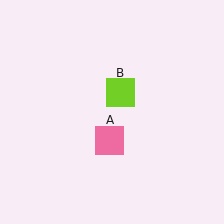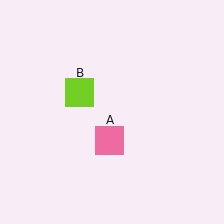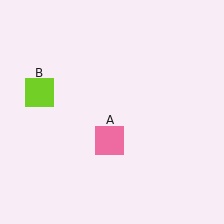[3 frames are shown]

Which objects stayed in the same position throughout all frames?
Pink square (object A) remained stationary.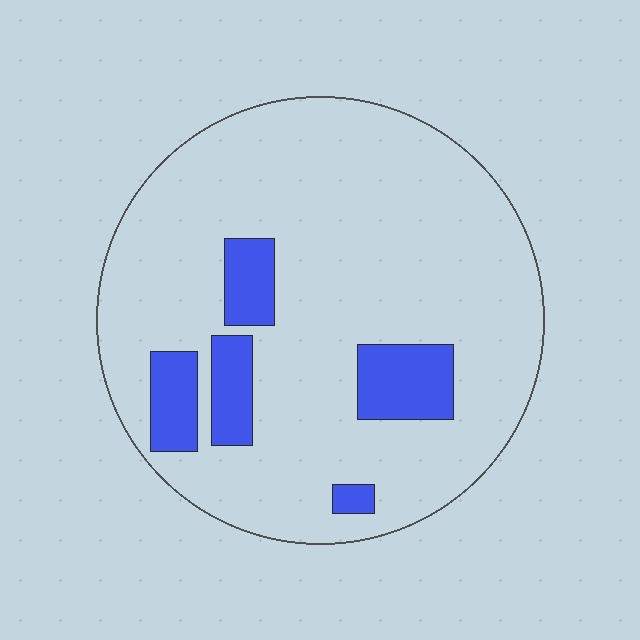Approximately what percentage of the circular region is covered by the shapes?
Approximately 15%.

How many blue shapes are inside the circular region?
5.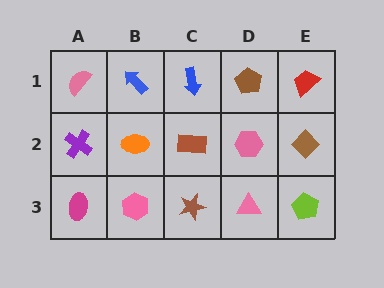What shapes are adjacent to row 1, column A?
A purple cross (row 2, column A), a blue arrow (row 1, column B).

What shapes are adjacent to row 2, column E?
A red trapezoid (row 1, column E), a lime pentagon (row 3, column E), a pink hexagon (row 2, column D).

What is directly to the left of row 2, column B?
A purple cross.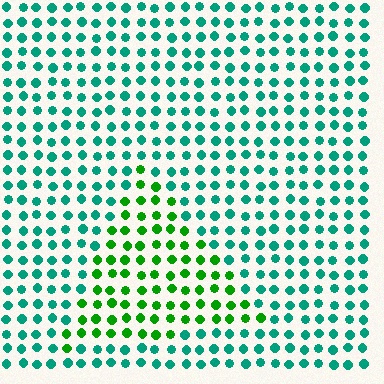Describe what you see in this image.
The image is filled with small teal elements in a uniform arrangement. A triangle-shaped region is visible where the elements are tinted to a slightly different hue, forming a subtle color boundary.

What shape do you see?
I see a triangle.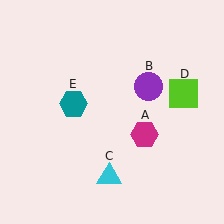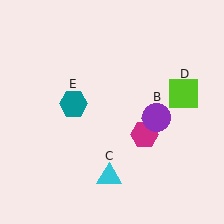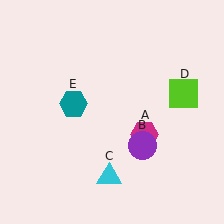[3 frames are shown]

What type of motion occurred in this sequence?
The purple circle (object B) rotated clockwise around the center of the scene.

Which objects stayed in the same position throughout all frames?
Magenta hexagon (object A) and cyan triangle (object C) and lime square (object D) and teal hexagon (object E) remained stationary.